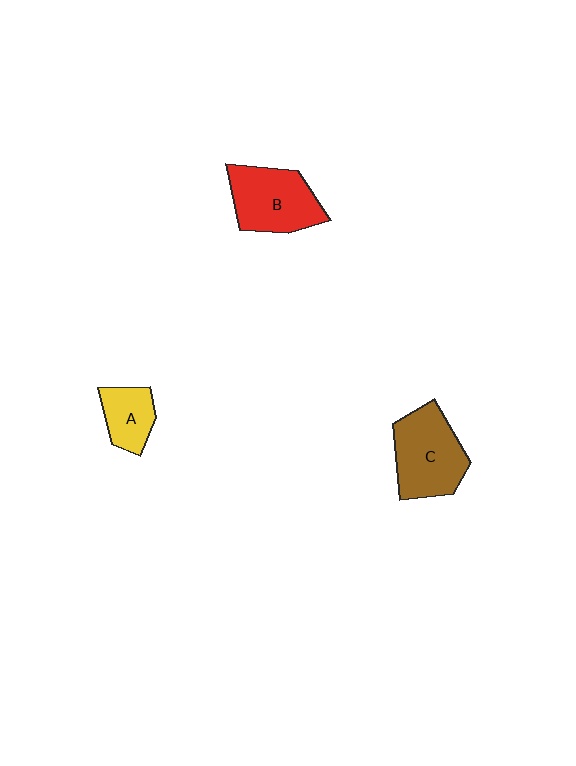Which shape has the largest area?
Shape C (brown).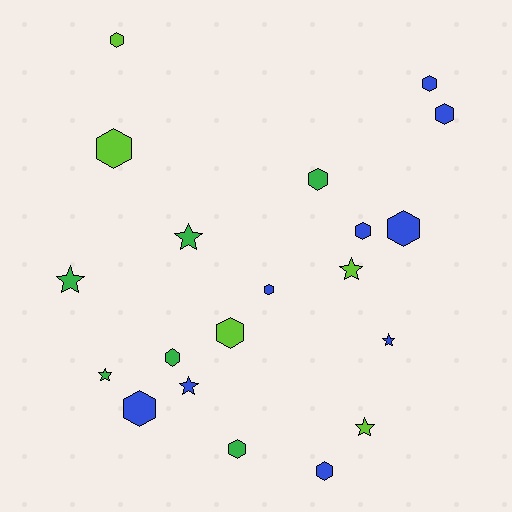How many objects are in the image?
There are 20 objects.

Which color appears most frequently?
Blue, with 9 objects.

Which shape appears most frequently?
Hexagon, with 13 objects.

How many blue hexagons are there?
There are 7 blue hexagons.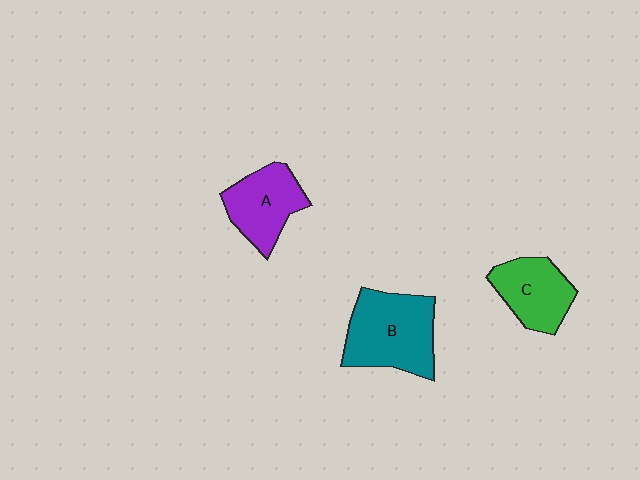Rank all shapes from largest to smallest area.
From largest to smallest: B (teal), A (purple), C (green).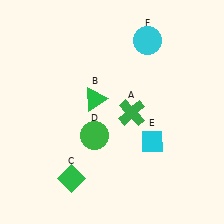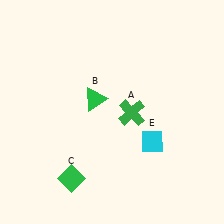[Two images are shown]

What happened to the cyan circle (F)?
The cyan circle (F) was removed in Image 2. It was in the top-right area of Image 1.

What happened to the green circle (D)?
The green circle (D) was removed in Image 2. It was in the bottom-left area of Image 1.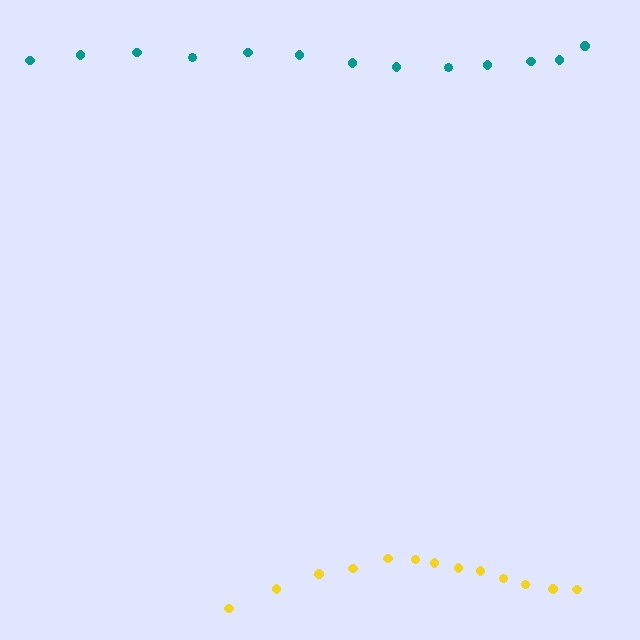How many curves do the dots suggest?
There are 2 distinct paths.